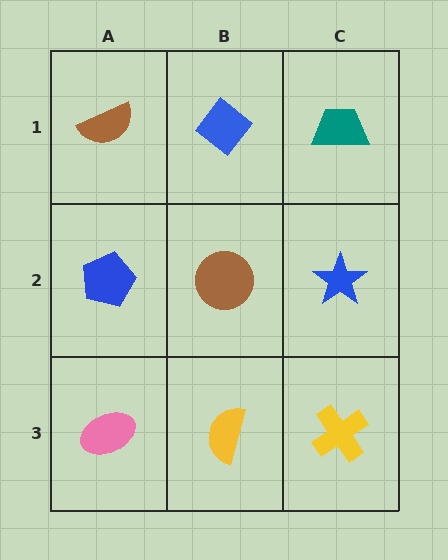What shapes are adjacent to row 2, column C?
A teal trapezoid (row 1, column C), a yellow cross (row 3, column C), a brown circle (row 2, column B).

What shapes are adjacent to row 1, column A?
A blue pentagon (row 2, column A), a blue diamond (row 1, column B).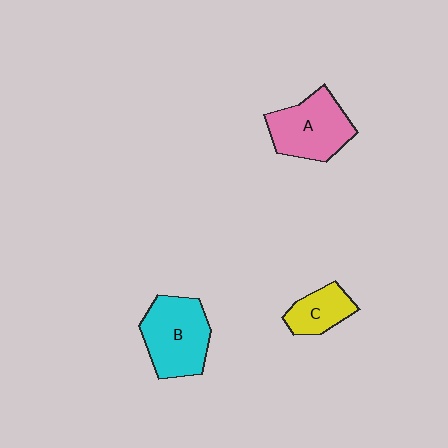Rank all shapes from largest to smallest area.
From largest to smallest: B (cyan), A (pink), C (yellow).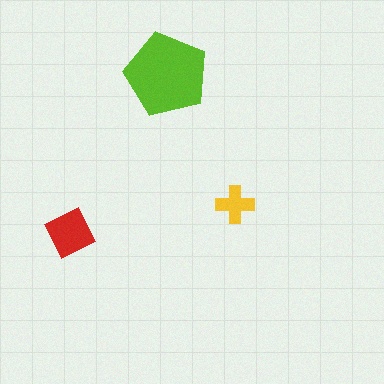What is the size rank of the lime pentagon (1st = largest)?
1st.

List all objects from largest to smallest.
The lime pentagon, the red diamond, the yellow cross.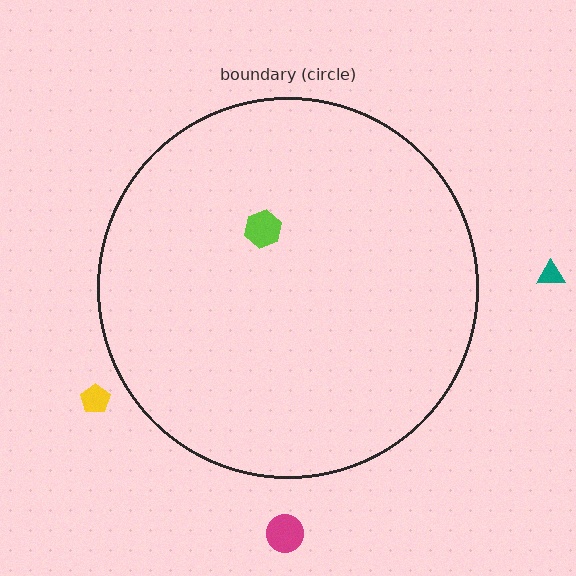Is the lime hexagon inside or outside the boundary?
Inside.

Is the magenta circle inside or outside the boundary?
Outside.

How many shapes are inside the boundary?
1 inside, 3 outside.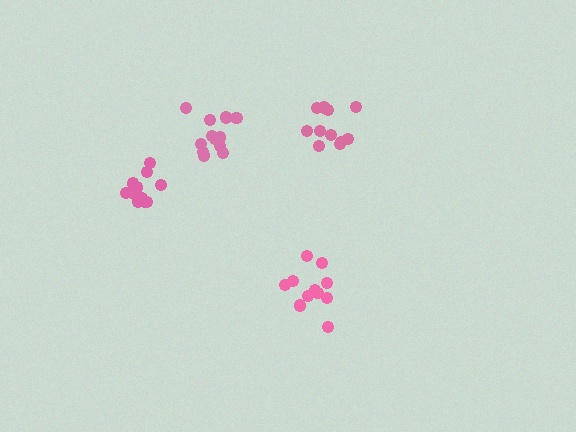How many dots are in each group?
Group 1: 13 dots, Group 2: 12 dots, Group 3: 11 dots, Group 4: 11 dots (47 total).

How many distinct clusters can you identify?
There are 4 distinct clusters.